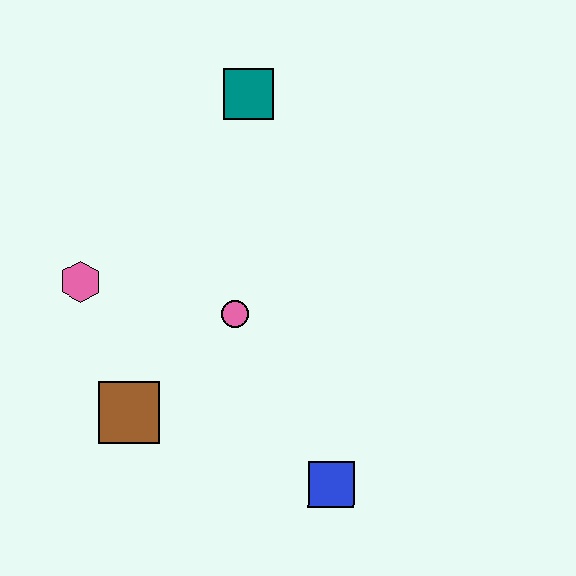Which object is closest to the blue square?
The pink circle is closest to the blue square.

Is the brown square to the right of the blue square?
No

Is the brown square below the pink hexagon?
Yes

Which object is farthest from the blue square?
The teal square is farthest from the blue square.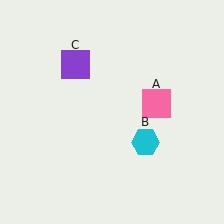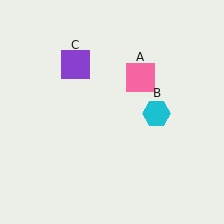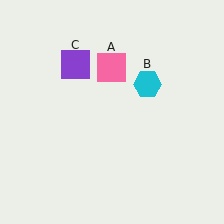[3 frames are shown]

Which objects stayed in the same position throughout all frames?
Purple square (object C) remained stationary.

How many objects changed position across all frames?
2 objects changed position: pink square (object A), cyan hexagon (object B).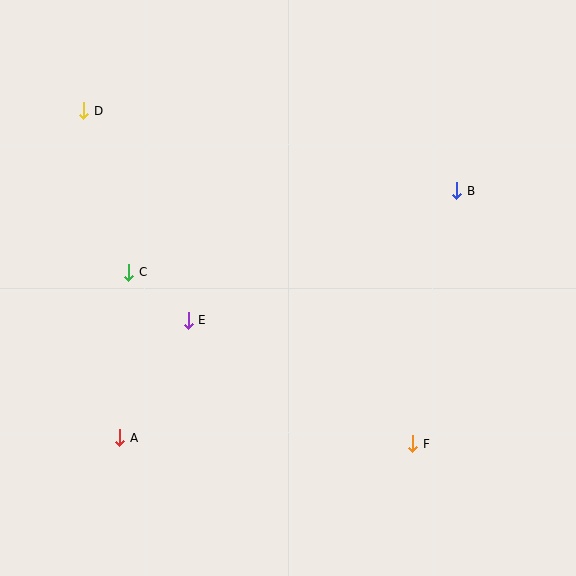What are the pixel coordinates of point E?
Point E is at (188, 320).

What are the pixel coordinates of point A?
Point A is at (120, 438).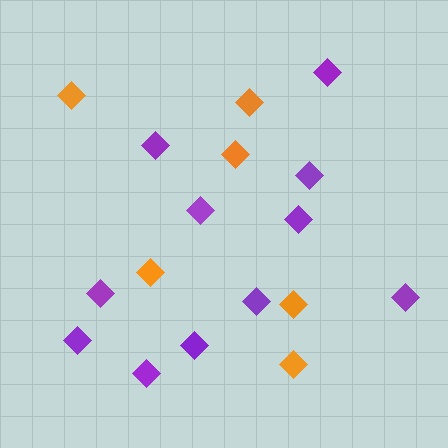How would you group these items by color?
There are 2 groups: one group of orange diamonds (6) and one group of purple diamonds (11).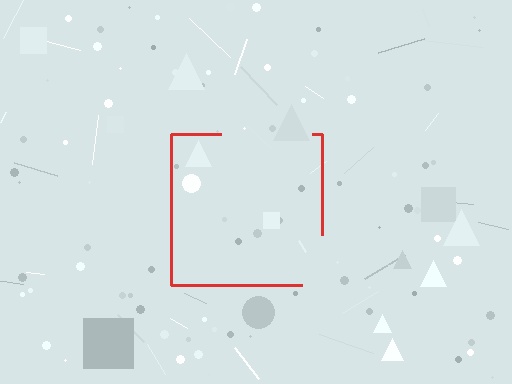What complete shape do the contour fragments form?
The contour fragments form a square.